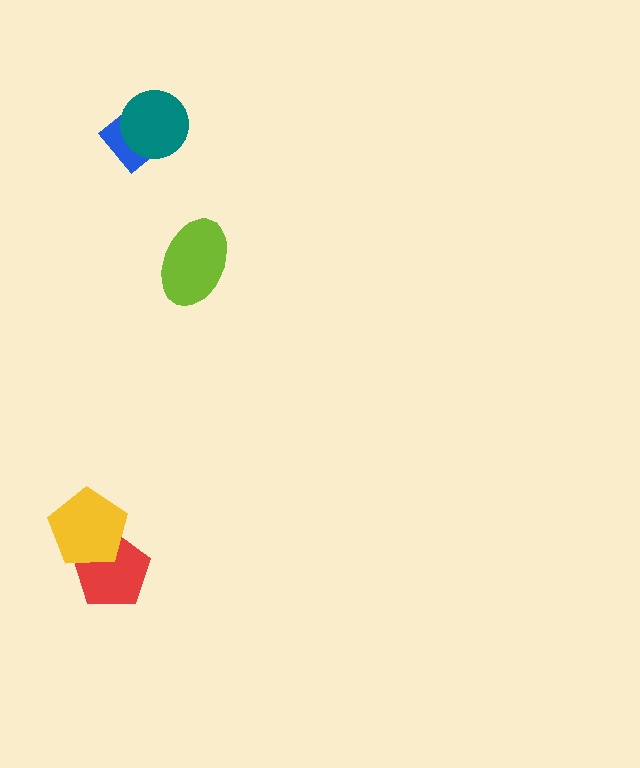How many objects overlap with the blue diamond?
1 object overlaps with the blue diamond.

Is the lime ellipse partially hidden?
No, no other shape covers it.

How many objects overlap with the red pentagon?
1 object overlaps with the red pentagon.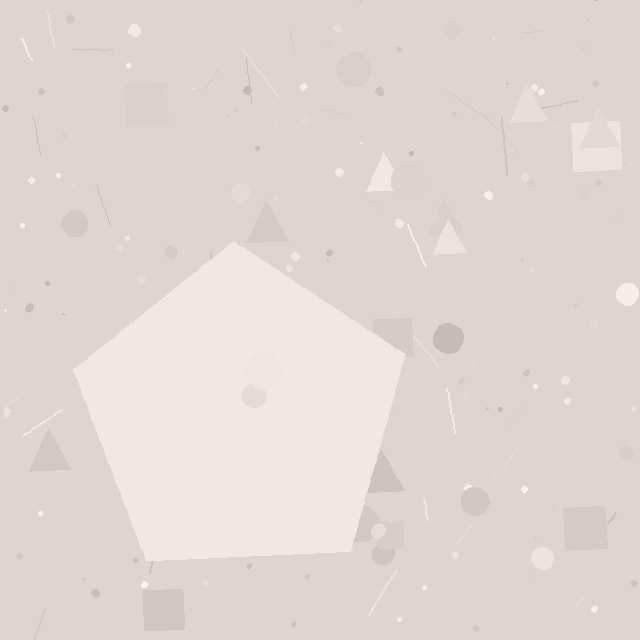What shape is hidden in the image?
A pentagon is hidden in the image.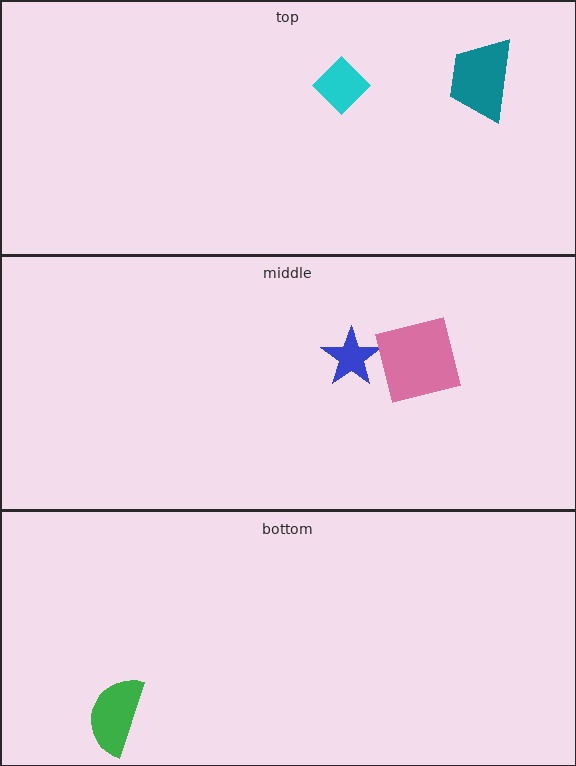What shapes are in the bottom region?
The green semicircle.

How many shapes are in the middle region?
2.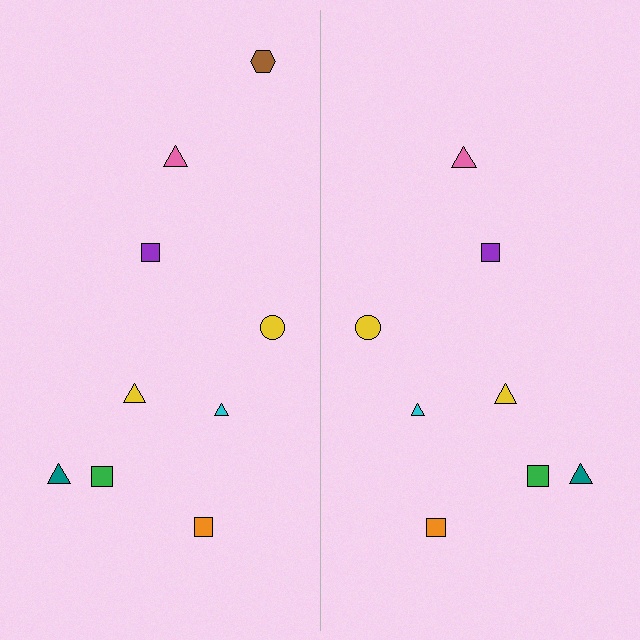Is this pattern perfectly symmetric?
No, the pattern is not perfectly symmetric. A brown hexagon is missing from the right side.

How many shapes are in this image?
There are 17 shapes in this image.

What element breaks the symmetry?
A brown hexagon is missing from the right side.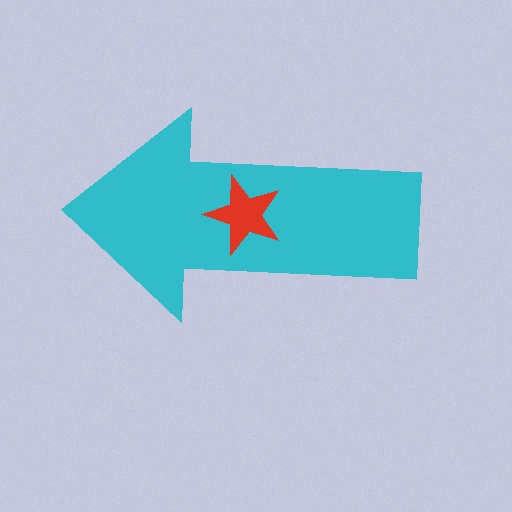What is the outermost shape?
The cyan arrow.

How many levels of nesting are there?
2.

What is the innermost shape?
The red star.